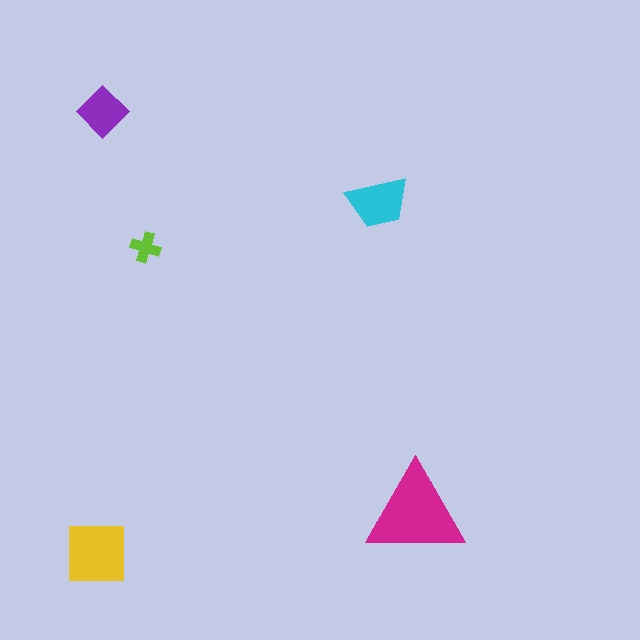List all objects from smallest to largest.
The lime cross, the purple diamond, the cyan trapezoid, the yellow square, the magenta triangle.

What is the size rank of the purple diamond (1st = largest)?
4th.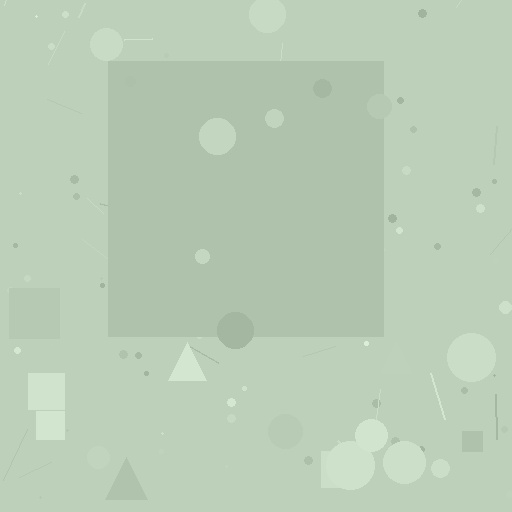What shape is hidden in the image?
A square is hidden in the image.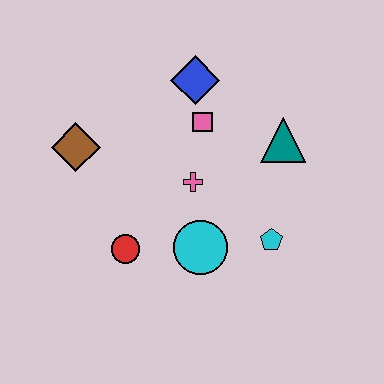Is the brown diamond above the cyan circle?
Yes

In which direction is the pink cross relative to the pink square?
The pink cross is below the pink square.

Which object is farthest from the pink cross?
The brown diamond is farthest from the pink cross.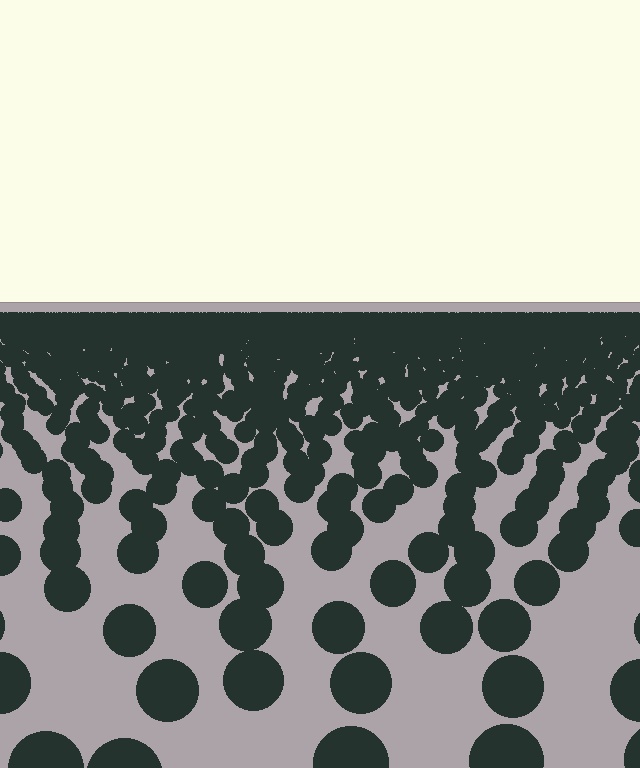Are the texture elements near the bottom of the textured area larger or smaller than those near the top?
Larger. Near the bottom, elements are closer to the viewer and appear at a bigger on-screen size.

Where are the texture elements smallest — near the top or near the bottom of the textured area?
Near the top.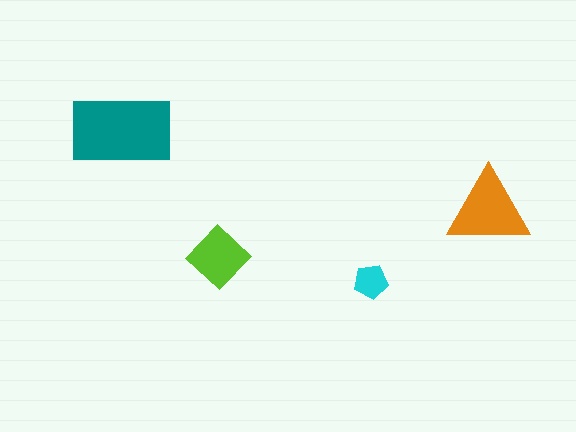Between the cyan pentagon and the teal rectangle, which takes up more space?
The teal rectangle.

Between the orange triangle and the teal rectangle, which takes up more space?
The teal rectangle.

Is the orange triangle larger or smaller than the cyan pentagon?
Larger.